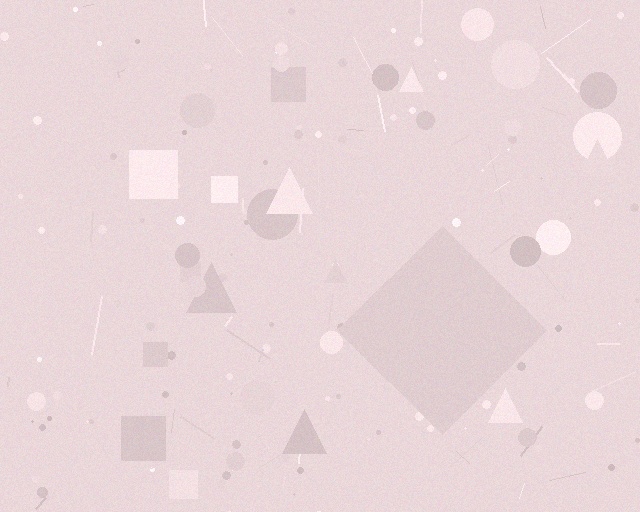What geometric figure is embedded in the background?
A diamond is embedded in the background.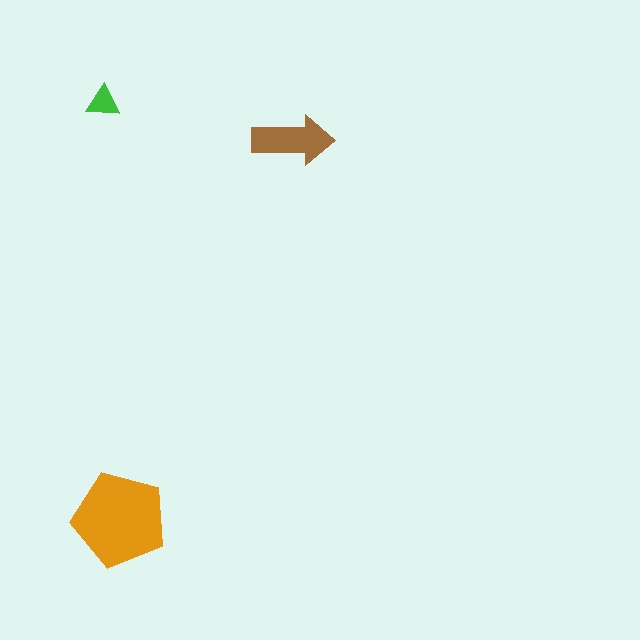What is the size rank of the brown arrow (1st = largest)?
2nd.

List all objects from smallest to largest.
The green triangle, the brown arrow, the orange pentagon.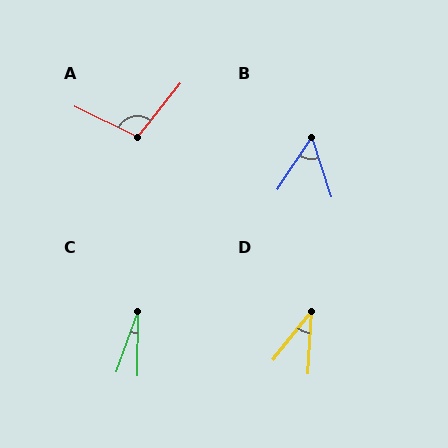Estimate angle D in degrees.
Approximately 35 degrees.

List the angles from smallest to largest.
C (19°), D (35°), B (51°), A (103°).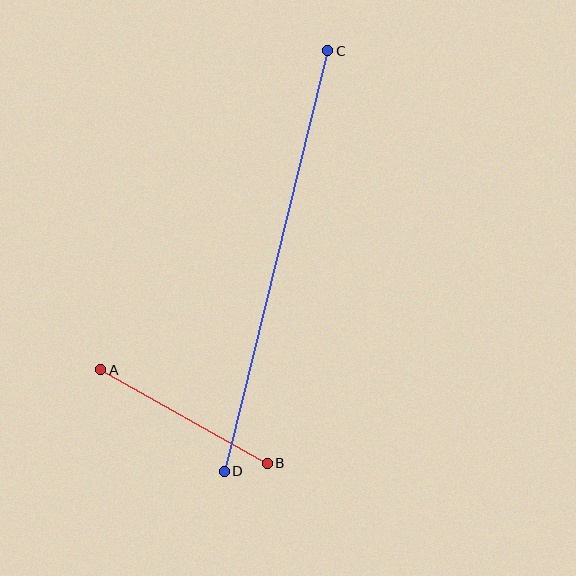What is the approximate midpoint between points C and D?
The midpoint is at approximately (276, 261) pixels.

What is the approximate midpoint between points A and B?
The midpoint is at approximately (184, 417) pixels.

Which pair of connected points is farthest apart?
Points C and D are farthest apart.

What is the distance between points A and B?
The distance is approximately 191 pixels.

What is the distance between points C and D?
The distance is approximately 433 pixels.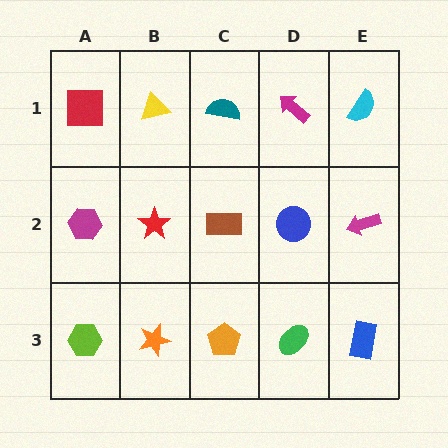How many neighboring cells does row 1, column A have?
2.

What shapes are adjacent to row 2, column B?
A yellow triangle (row 1, column B), an orange star (row 3, column B), a magenta hexagon (row 2, column A), a brown rectangle (row 2, column C).